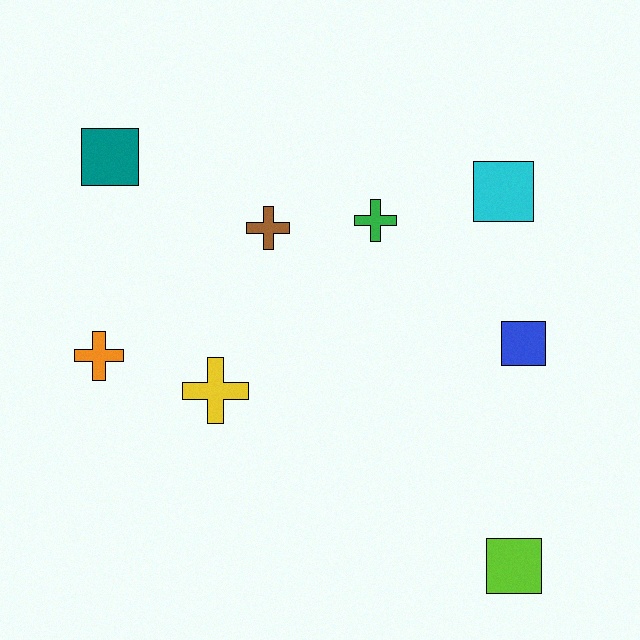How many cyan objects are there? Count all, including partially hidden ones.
There is 1 cyan object.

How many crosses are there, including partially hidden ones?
There are 4 crosses.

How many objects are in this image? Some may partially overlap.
There are 8 objects.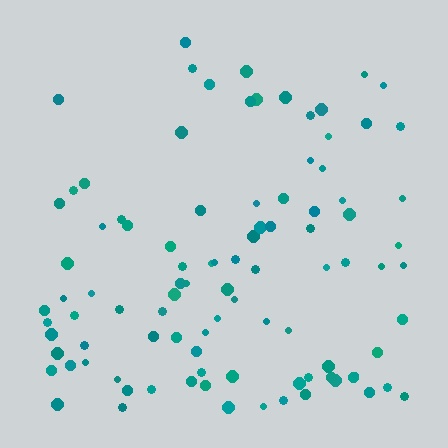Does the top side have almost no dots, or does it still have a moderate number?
Still a moderate number, just noticeably fewer than the bottom.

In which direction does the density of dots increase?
From top to bottom, with the bottom side densest.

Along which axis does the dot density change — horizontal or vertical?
Vertical.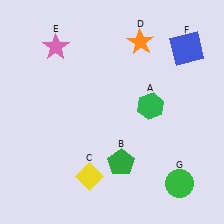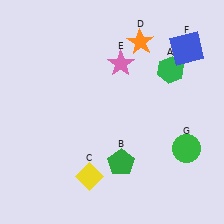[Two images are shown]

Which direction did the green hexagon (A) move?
The green hexagon (A) moved up.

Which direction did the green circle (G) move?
The green circle (G) moved up.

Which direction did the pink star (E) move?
The pink star (E) moved right.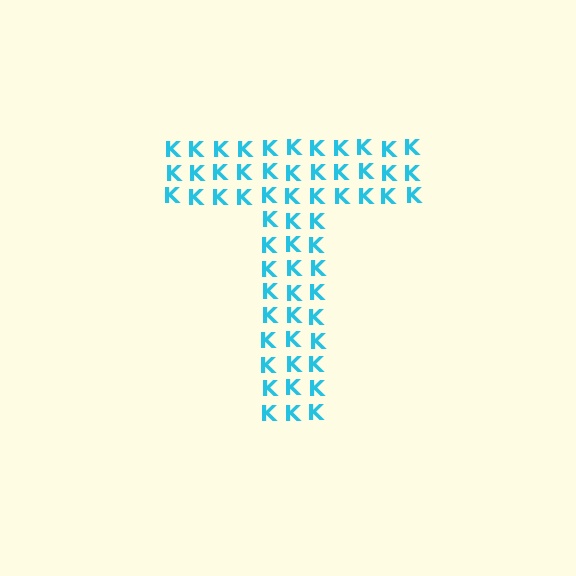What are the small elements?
The small elements are letter K's.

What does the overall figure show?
The overall figure shows the letter T.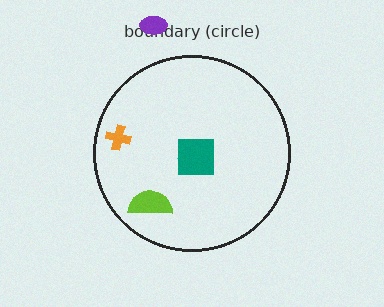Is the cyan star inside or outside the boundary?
Inside.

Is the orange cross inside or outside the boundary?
Inside.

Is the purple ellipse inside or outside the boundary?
Outside.